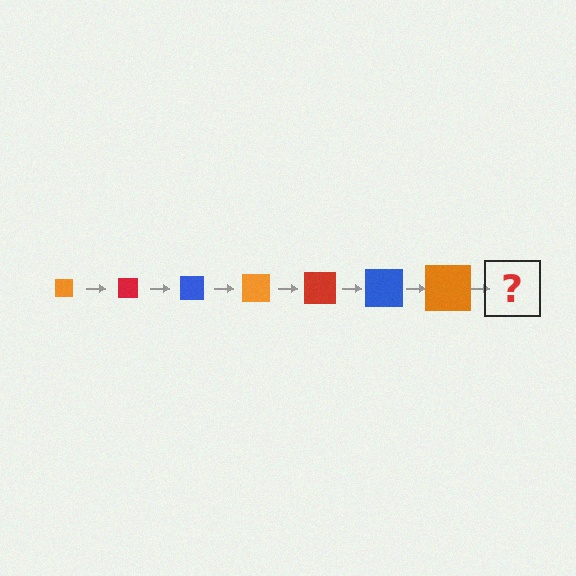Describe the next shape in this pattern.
It should be a red square, larger than the previous one.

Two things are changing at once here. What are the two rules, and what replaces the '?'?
The two rules are that the square grows larger each step and the color cycles through orange, red, and blue. The '?' should be a red square, larger than the previous one.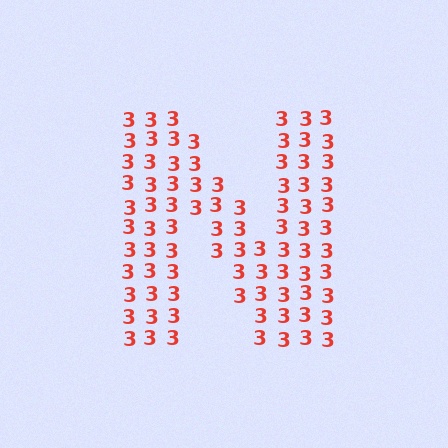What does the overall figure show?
The overall figure shows the letter N.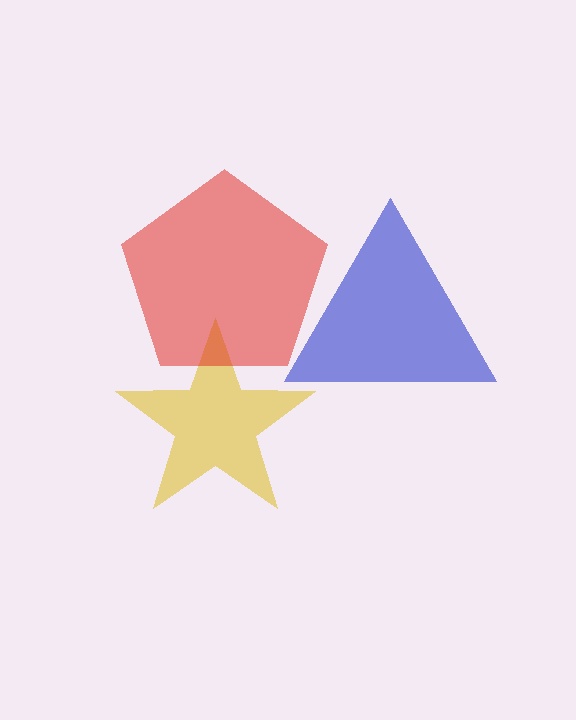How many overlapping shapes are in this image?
There are 3 overlapping shapes in the image.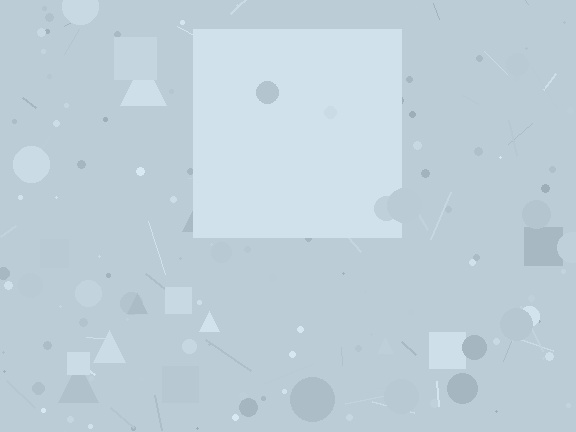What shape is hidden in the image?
A square is hidden in the image.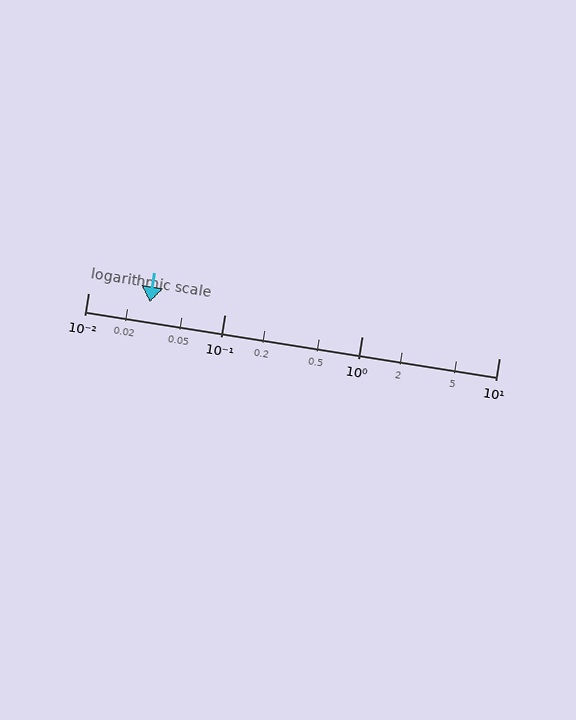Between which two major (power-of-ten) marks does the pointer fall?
The pointer is between 0.01 and 0.1.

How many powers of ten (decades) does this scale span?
The scale spans 3 decades, from 0.01 to 10.